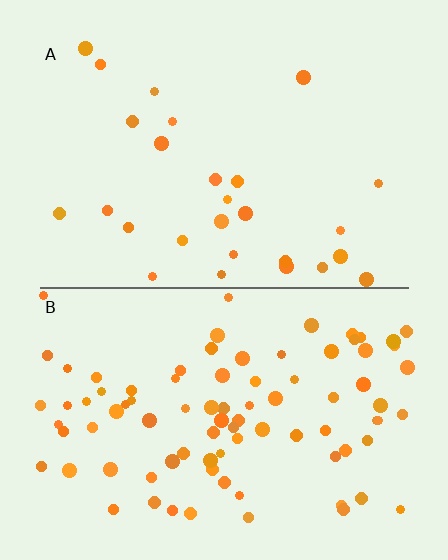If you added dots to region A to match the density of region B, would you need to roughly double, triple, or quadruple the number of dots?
Approximately triple.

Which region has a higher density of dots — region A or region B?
B (the bottom).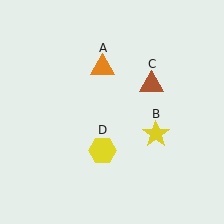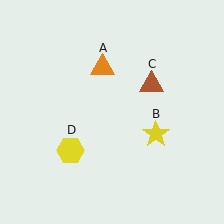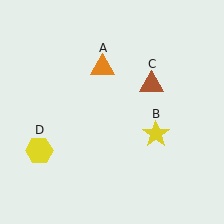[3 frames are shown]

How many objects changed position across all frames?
1 object changed position: yellow hexagon (object D).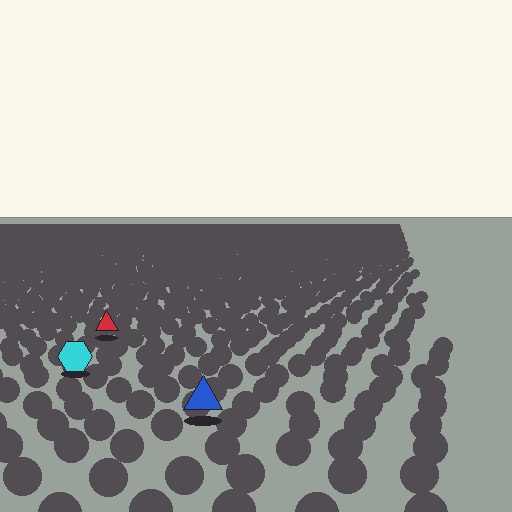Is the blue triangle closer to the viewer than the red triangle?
Yes. The blue triangle is closer — you can tell from the texture gradient: the ground texture is coarser near it.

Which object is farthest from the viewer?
The red triangle is farthest from the viewer. It appears smaller and the ground texture around it is denser.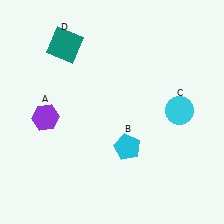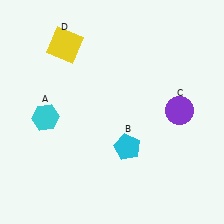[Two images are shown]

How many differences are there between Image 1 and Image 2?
There are 3 differences between the two images.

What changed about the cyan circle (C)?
In Image 1, C is cyan. In Image 2, it changed to purple.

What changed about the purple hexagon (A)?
In Image 1, A is purple. In Image 2, it changed to cyan.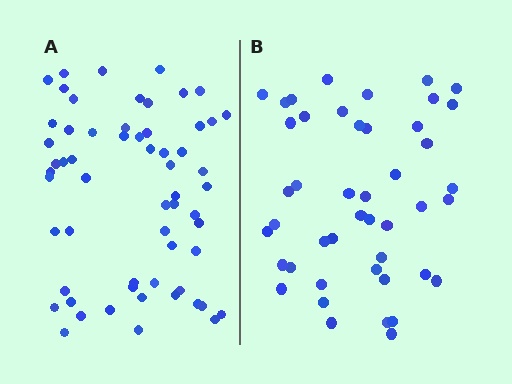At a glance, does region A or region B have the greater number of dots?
Region A (the left region) has more dots.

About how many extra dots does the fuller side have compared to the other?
Region A has approximately 15 more dots than region B.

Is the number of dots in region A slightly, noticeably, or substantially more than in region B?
Region A has noticeably more, but not dramatically so. The ratio is roughly 1.3 to 1.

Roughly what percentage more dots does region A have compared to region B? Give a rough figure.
About 35% more.